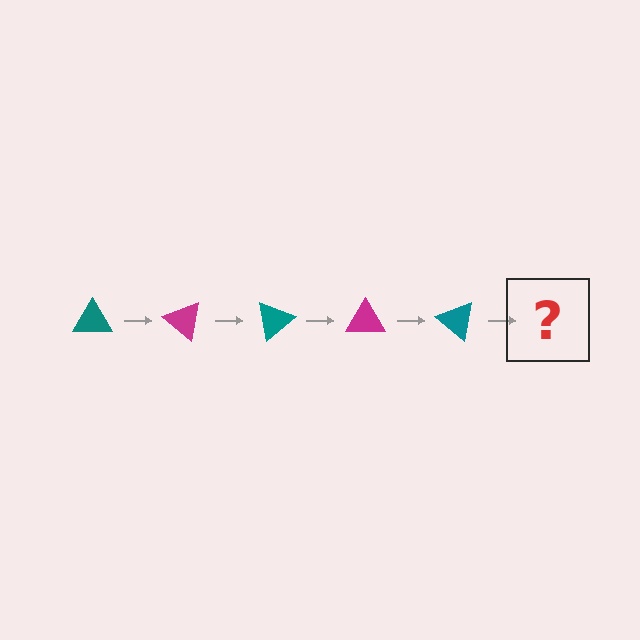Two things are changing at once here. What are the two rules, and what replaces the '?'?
The two rules are that it rotates 40 degrees each step and the color cycles through teal and magenta. The '?' should be a magenta triangle, rotated 200 degrees from the start.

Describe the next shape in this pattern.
It should be a magenta triangle, rotated 200 degrees from the start.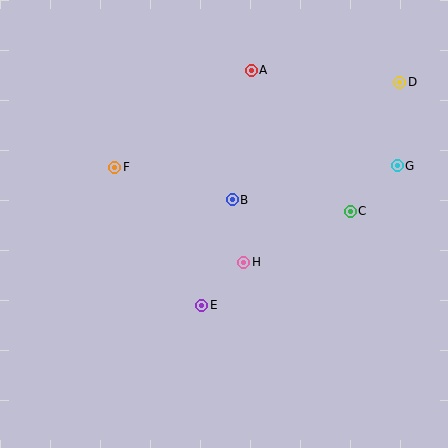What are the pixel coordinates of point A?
Point A is at (251, 70).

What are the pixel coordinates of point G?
Point G is at (397, 166).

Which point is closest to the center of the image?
Point B at (232, 200) is closest to the center.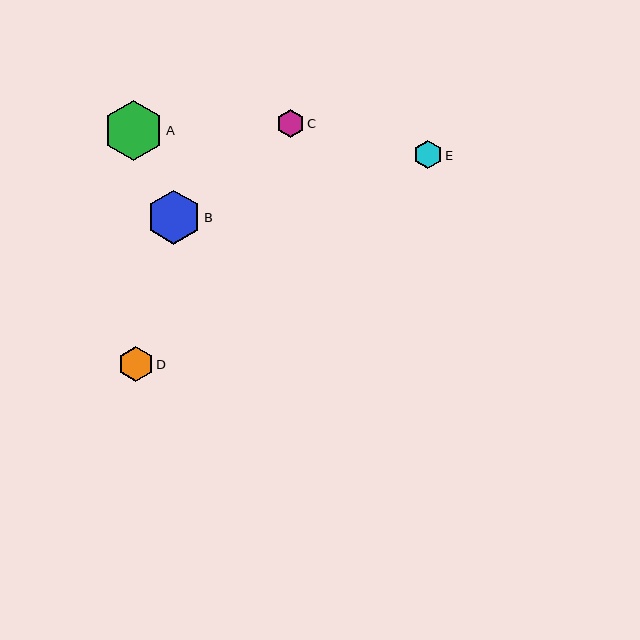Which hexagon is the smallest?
Hexagon C is the smallest with a size of approximately 27 pixels.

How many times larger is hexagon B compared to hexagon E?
Hexagon B is approximately 1.9 times the size of hexagon E.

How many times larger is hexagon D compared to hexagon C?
Hexagon D is approximately 1.3 times the size of hexagon C.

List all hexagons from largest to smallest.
From largest to smallest: A, B, D, E, C.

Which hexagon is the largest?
Hexagon A is the largest with a size of approximately 60 pixels.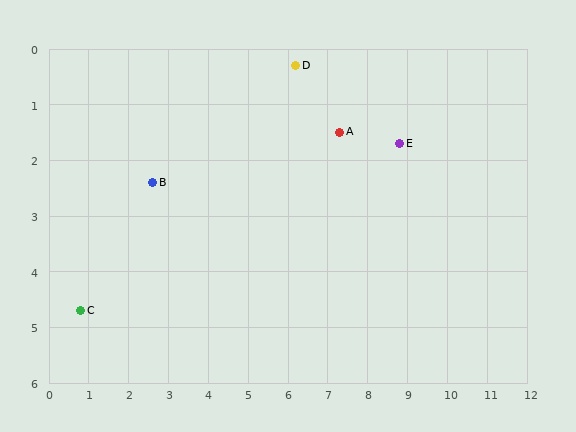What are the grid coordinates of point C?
Point C is at approximately (0.8, 4.7).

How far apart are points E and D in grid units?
Points E and D are about 3.0 grid units apart.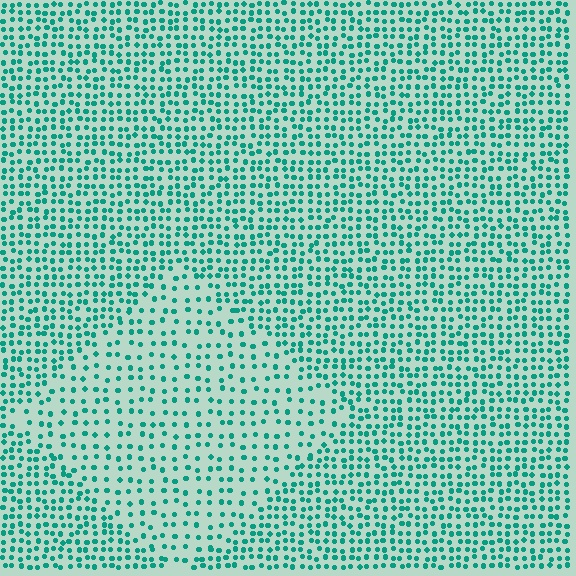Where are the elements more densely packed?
The elements are more densely packed outside the diamond boundary.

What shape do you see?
I see a diamond.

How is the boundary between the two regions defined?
The boundary is defined by a change in element density (approximately 1.9x ratio). All elements are the same color, size, and shape.